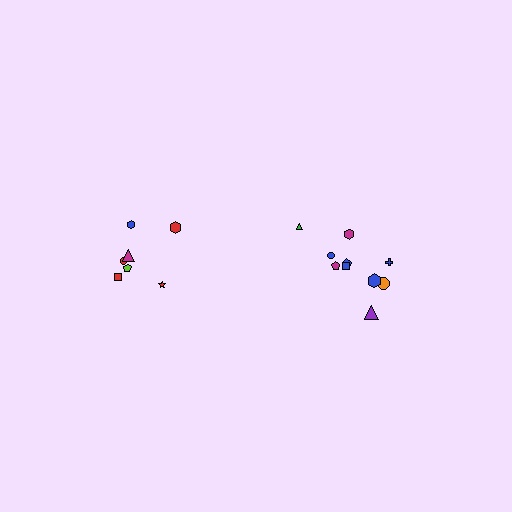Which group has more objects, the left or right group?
The right group.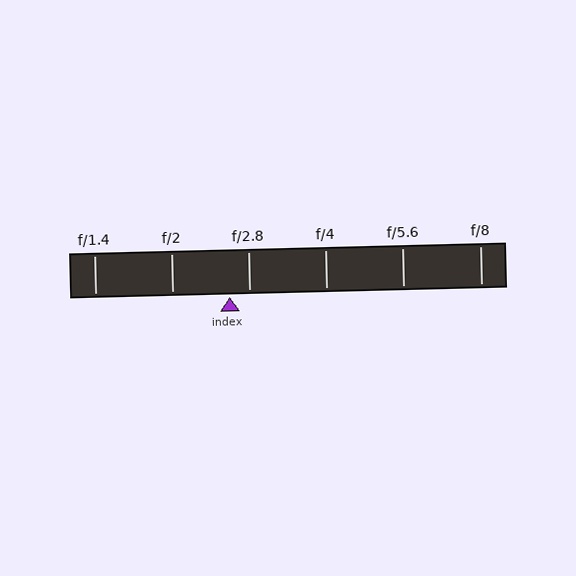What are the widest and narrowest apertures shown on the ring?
The widest aperture shown is f/1.4 and the narrowest is f/8.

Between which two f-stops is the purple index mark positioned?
The index mark is between f/2 and f/2.8.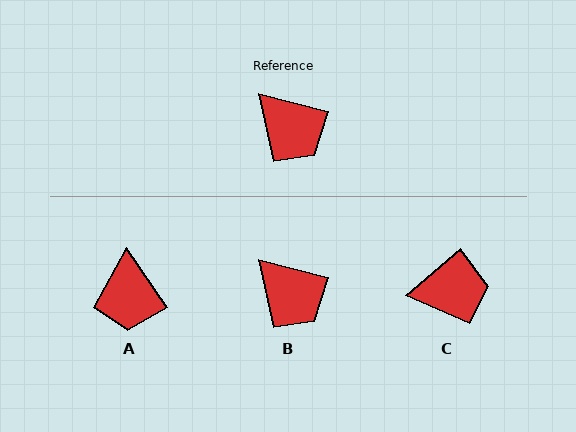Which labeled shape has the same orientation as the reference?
B.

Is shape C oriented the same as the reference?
No, it is off by about 55 degrees.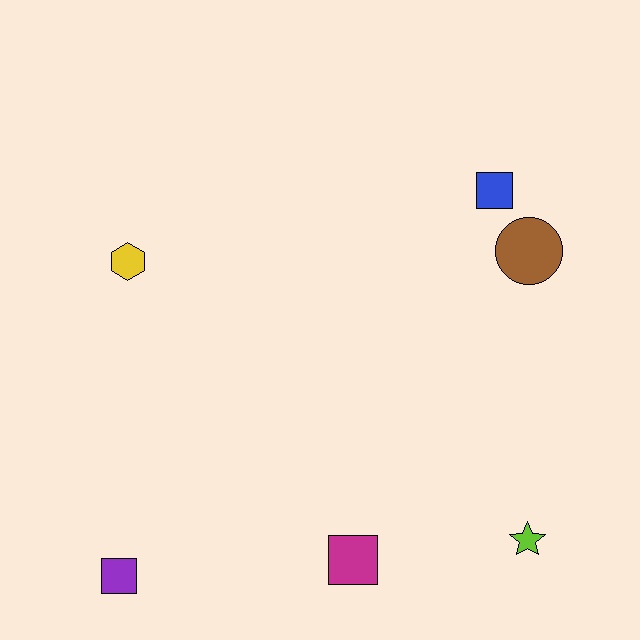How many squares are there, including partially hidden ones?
There are 3 squares.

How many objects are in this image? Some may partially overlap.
There are 6 objects.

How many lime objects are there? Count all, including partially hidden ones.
There is 1 lime object.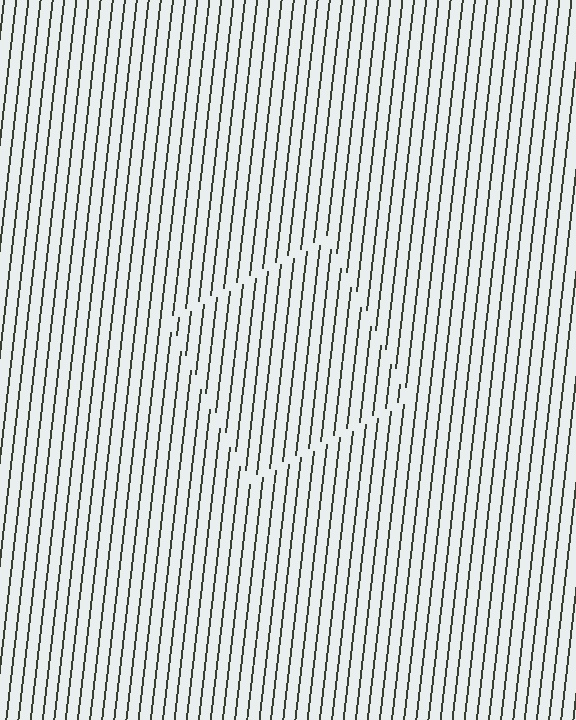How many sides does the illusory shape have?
4 sides — the line-ends trace a square.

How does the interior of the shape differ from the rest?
The interior of the shape contains the same grating, shifted by half a period — the contour is defined by the phase discontinuity where line-ends from the inner and outer gratings abut.